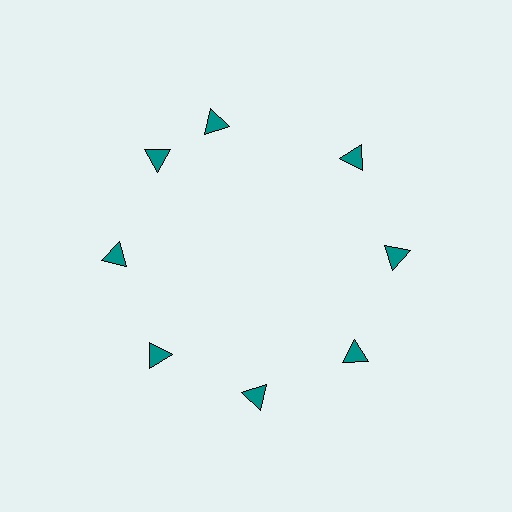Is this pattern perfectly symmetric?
No. The 8 teal triangles are arranged in a ring, but one element near the 12 o'clock position is rotated out of alignment along the ring, breaking the 8-fold rotational symmetry.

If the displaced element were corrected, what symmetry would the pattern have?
It would have 8-fold rotational symmetry — the pattern would map onto itself every 45 degrees.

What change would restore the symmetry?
The symmetry would be restored by rotating it back into even spacing with its neighbors so that all 8 triangles sit at equal angles and equal distance from the center.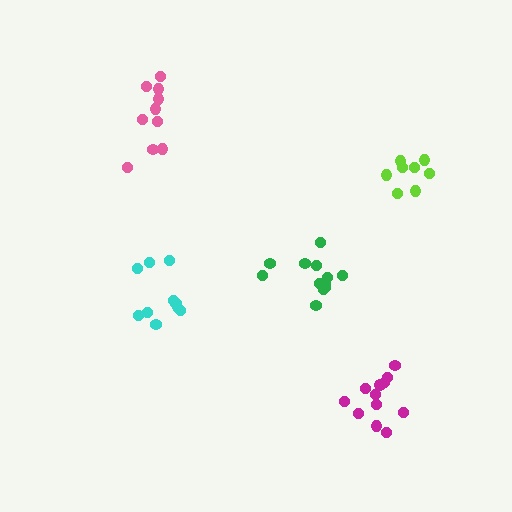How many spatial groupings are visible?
There are 5 spatial groupings.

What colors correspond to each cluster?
The clusters are colored: magenta, green, cyan, pink, lime.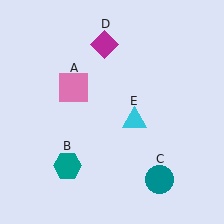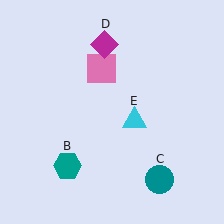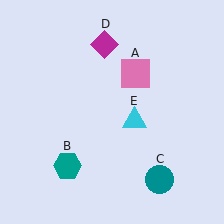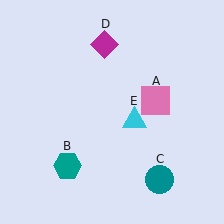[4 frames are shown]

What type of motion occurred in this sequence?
The pink square (object A) rotated clockwise around the center of the scene.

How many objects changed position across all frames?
1 object changed position: pink square (object A).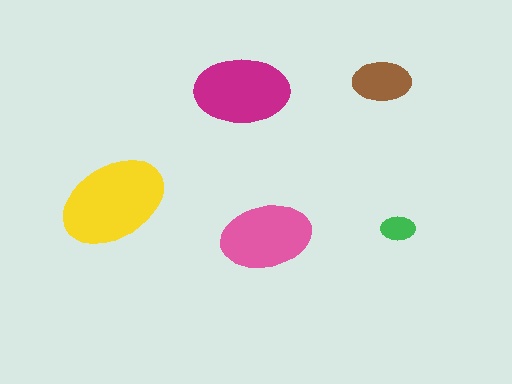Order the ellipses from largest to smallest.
the yellow one, the magenta one, the pink one, the brown one, the green one.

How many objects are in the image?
There are 5 objects in the image.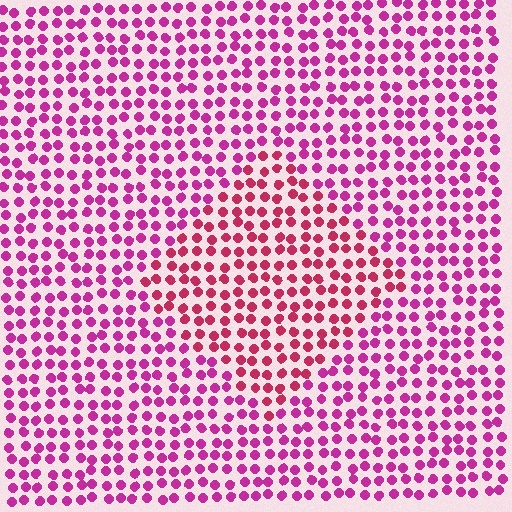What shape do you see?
I see a diamond.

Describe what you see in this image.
The image is filled with small magenta elements in a uniform arrangement. A diamond-shaped region is visible where the elements are tinted to a slightly different hue, forming a subtle color boundary.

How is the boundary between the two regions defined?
The boundary is defined purely by a slight shift in hue (about 25 degrees). Spacing, size, and orientation are identical on both sides.